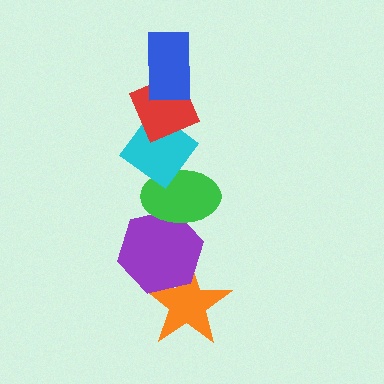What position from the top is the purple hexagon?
The purple hexagon is 5th from the top.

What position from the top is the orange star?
The orange star is 6th from the top.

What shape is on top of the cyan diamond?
The red diamond is on top of the cyan diamond.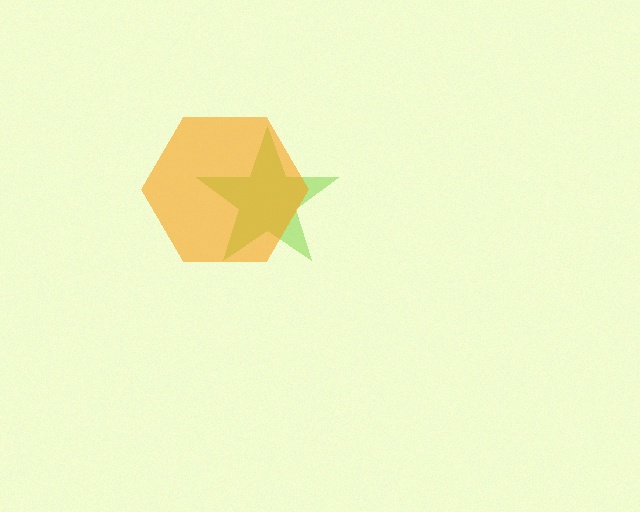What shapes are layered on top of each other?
The layered shapes are: a lime star, an orange hexagon.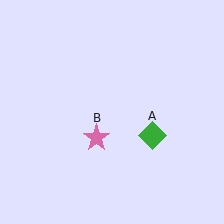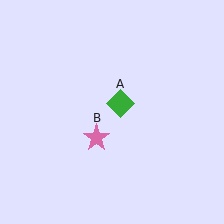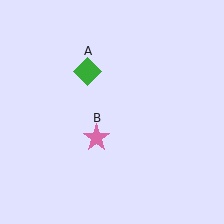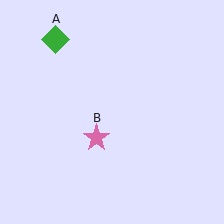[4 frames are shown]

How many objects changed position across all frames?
1 object changed position: green diamond (object A).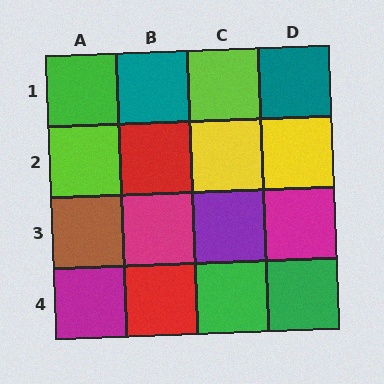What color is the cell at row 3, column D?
Magenta.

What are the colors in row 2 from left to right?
Lime, red, yellow, yellow.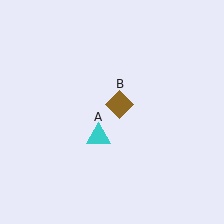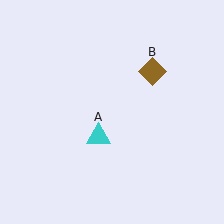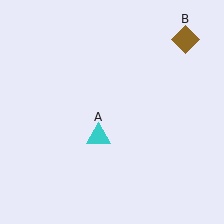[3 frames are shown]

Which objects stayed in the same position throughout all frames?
Cyan triangle (object A) remained stationary.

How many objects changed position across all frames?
1 object changed position: brown diamond (object B).